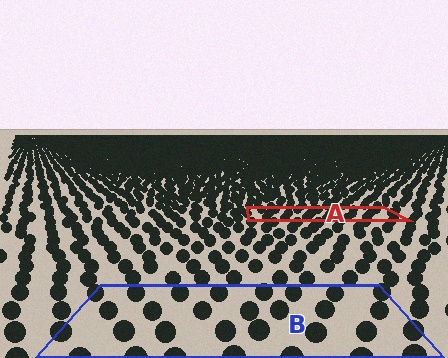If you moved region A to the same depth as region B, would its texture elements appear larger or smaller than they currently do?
They would appear larger. At a closer depth, the same texture elements are projected at a bigger on-screen size.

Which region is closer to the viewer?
Region B is closer. The texture elements there are larger and more spread out.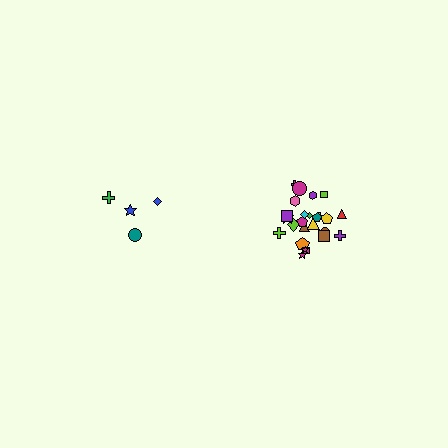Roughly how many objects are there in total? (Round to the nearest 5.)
Roughly 30 objects in total.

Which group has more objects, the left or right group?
The right group.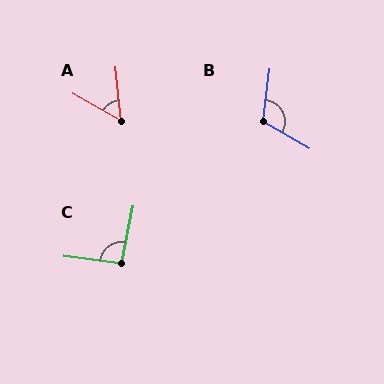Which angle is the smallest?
A, at approximately 55 degrees.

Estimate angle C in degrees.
Approximately 94 degrees.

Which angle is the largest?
B, at approximately 114 degrees.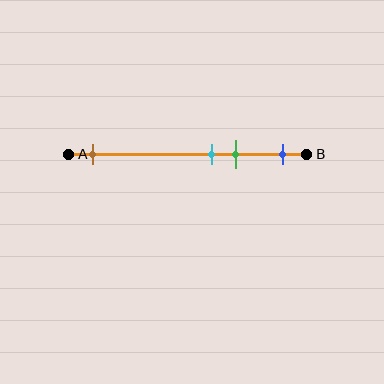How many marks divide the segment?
There are 4 marks dividing the segment.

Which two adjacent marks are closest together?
The cyan and green marks are the closest adjacent pair.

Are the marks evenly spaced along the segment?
No, the marks are not evenly spaced.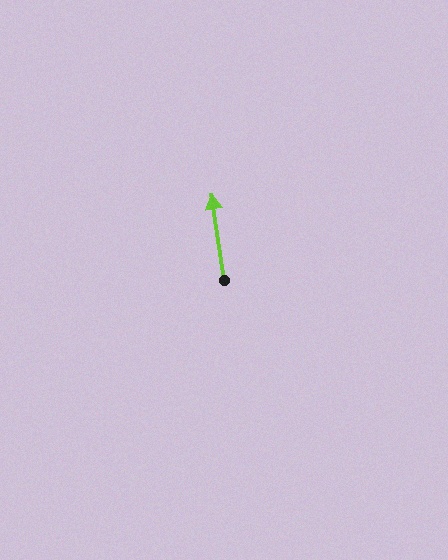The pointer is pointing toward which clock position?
Roughly 12 o'clock.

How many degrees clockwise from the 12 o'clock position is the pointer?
Approximately 352 degrees.